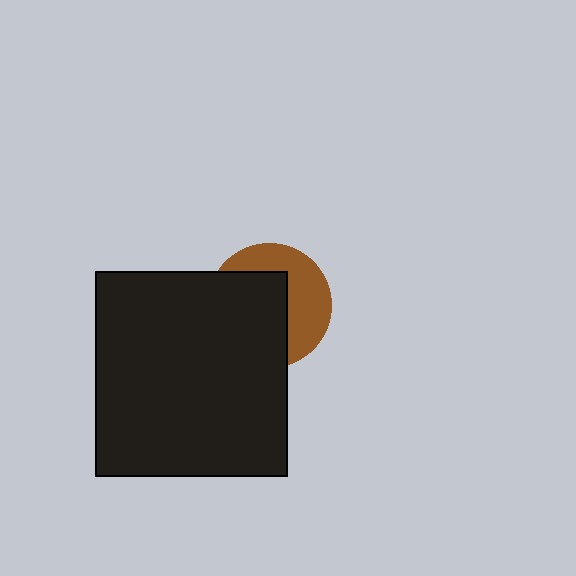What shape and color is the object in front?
The object in front is a black rectangle.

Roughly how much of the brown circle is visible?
A small part of it is visible (roughly 45%).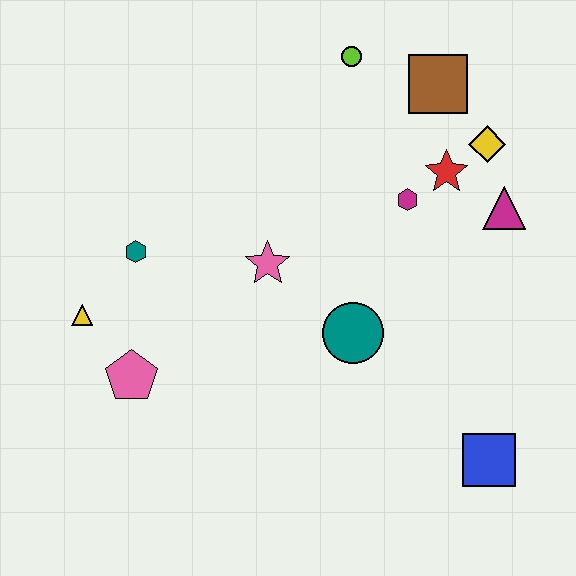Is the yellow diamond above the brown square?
No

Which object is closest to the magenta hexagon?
The red star is closest to the magenta hexagon.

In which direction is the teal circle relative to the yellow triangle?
The teal circle is to the right of the yellow triangle.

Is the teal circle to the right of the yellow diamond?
No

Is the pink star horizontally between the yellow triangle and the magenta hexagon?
Yes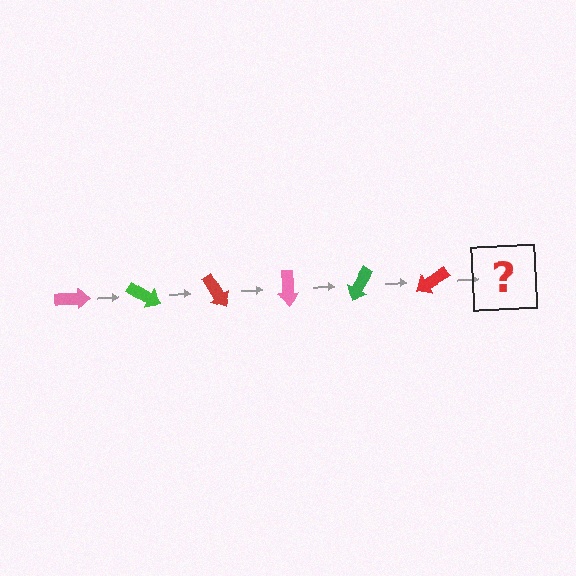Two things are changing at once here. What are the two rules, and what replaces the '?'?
The two rules are that it rotates 30 degrees each step and the color cycles through pink, green, and red. The '?' should be a pink arrow, rotated 180 degrees from the start.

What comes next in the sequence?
The next element should be a pink arrow, rotated 180 degrees from the start.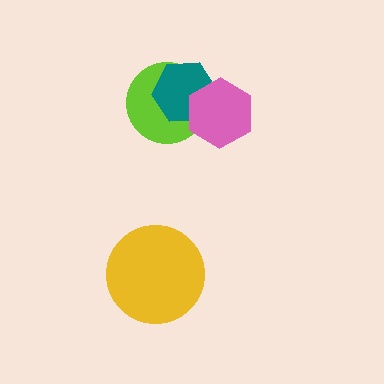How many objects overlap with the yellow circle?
0 objects overlap with the yellow circle.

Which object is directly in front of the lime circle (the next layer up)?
The teal hexagon is directly in front of the lime circle.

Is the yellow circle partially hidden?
No, no other shape covers it.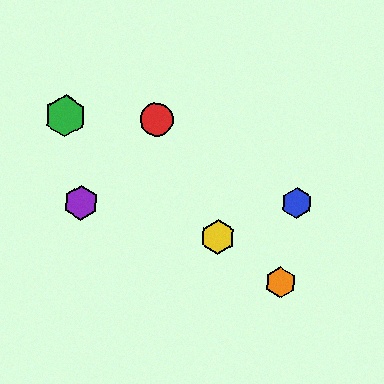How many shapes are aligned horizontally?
2 shapes (the red circle, the green hexagon) are aligned horizontally.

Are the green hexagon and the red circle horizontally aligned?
Yes, both are at y≈116.